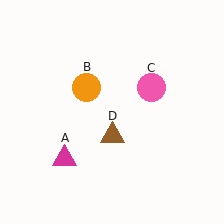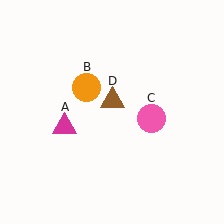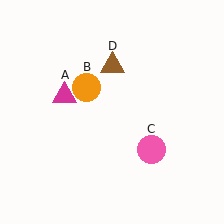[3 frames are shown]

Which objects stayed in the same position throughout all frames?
Orange circle (object B) remained stationary.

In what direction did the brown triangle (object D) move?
The brown triangle (object D) moved up.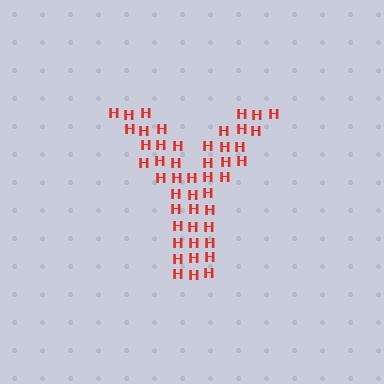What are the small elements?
The small elements are letter H's.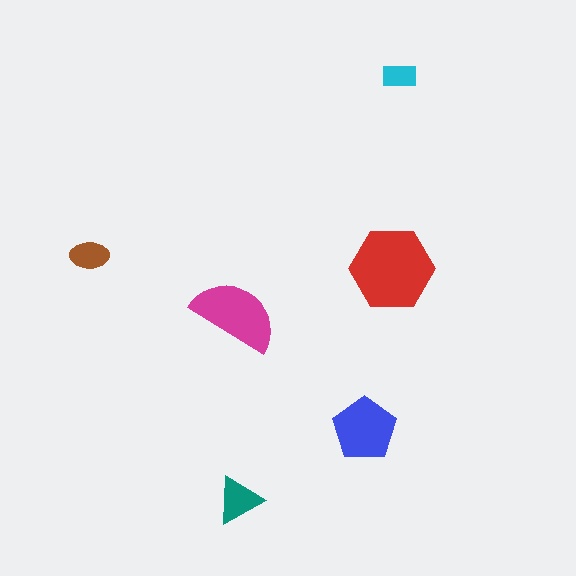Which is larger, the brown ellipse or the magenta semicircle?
The magenta semicircle.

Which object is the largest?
The red hexagon.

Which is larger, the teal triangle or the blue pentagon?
The blue pentagon.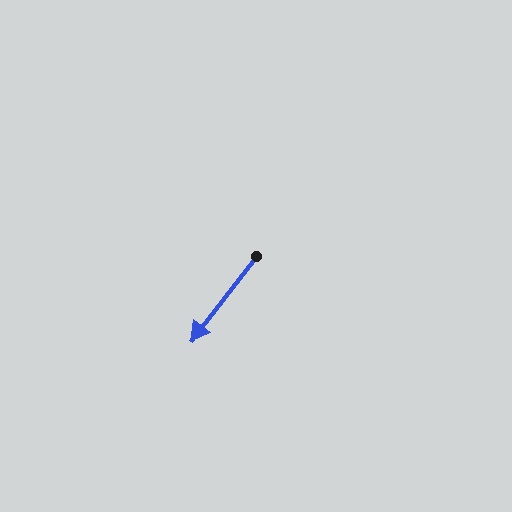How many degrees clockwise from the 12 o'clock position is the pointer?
Approximately 217 degrees.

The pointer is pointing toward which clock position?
Roughly 7 o'clock.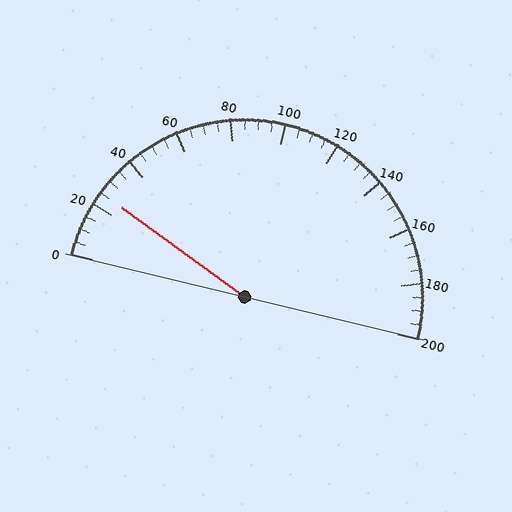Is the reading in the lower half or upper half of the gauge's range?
The reading is in the lower half of the range (0 to 200).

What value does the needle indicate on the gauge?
The needle indicates approximately 25.